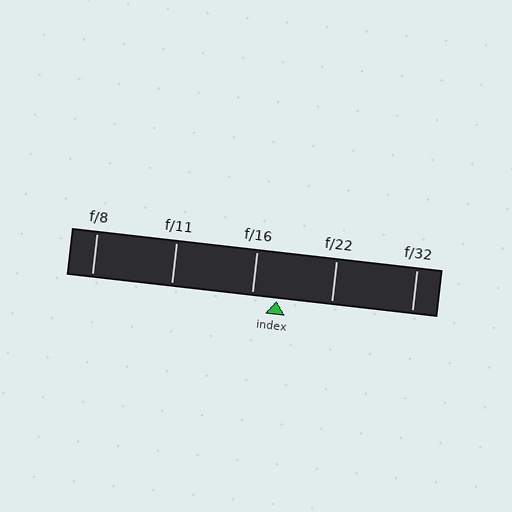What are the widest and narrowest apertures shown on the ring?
The widest aperture shown is f/8 and the narrowest is f/32.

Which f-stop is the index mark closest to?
The index mark is closest to f/16.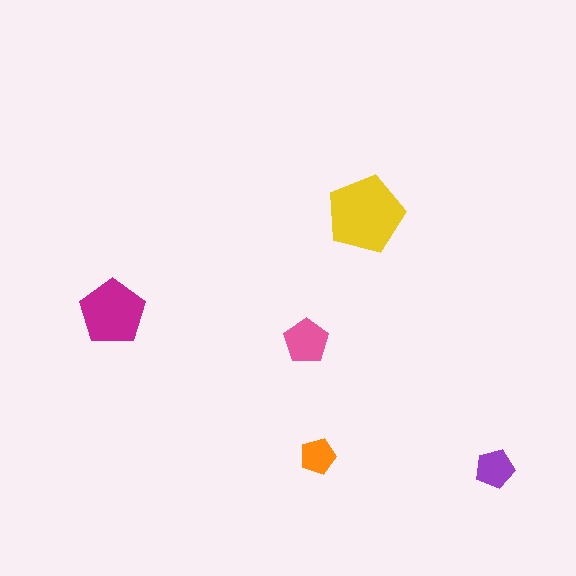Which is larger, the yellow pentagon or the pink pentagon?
The yellow one.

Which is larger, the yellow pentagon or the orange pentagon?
The yellow one.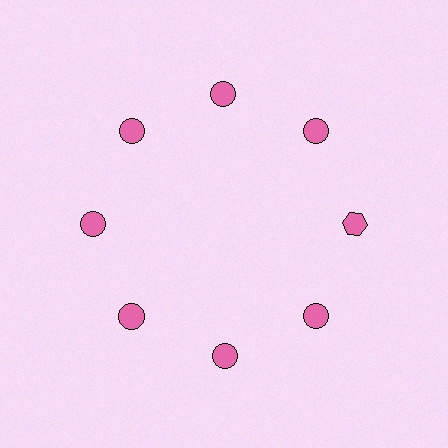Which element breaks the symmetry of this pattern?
The pink hexagon at roughly the 3 o'clock position breaks the symmetry. All other shapes are pink circles.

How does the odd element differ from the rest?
It has a different shape: hexagon instead of circle.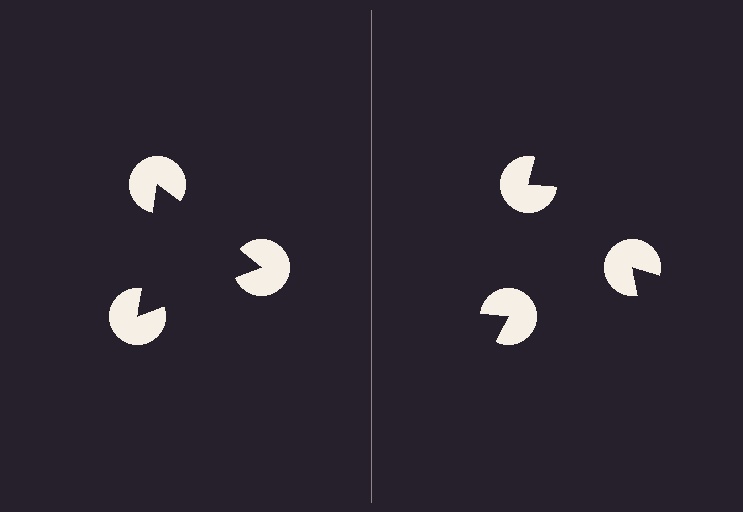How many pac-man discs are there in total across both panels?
6 — 3 on each side.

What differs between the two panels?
The pac-man discs are positioned identically on both sides; only the wedge orientations differ. On the left they align to a triangle; on the right they are misaligned.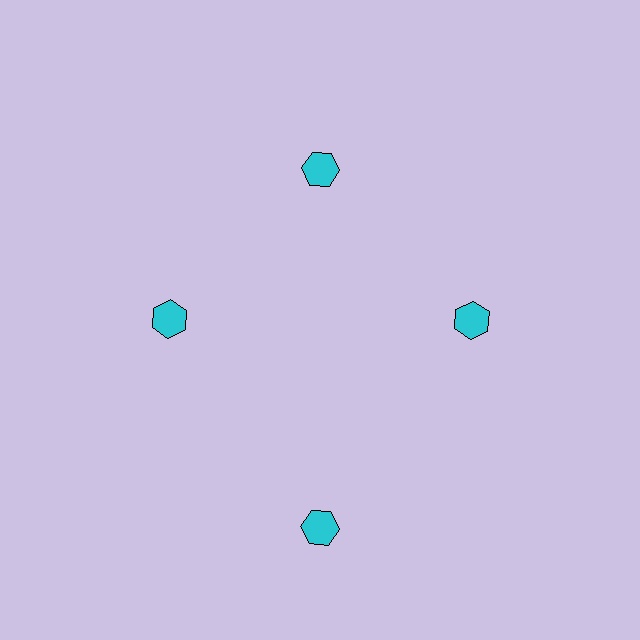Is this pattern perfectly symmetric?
No. The 4 cyan hexagons are arranged in a ring, but one element near the 6 o'clock position is pushed outward from the center, breaking the 4-fold rotational symmetry.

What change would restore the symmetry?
The symmetry would be restored by moving it inward, back onto the ring so that all 4 hexagons sit at equal angles and equal distance from the center.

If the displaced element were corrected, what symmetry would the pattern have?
It would have 4-fold rotational symmetry — the pattern would map onto itself every 90 degrees.